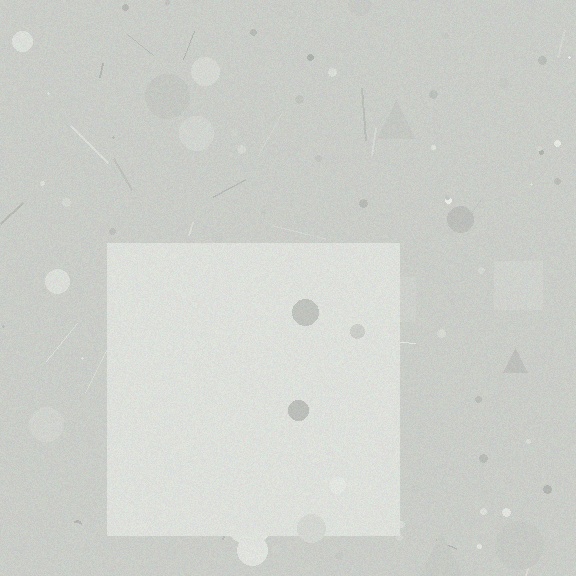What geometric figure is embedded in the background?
A square is embedded in the background.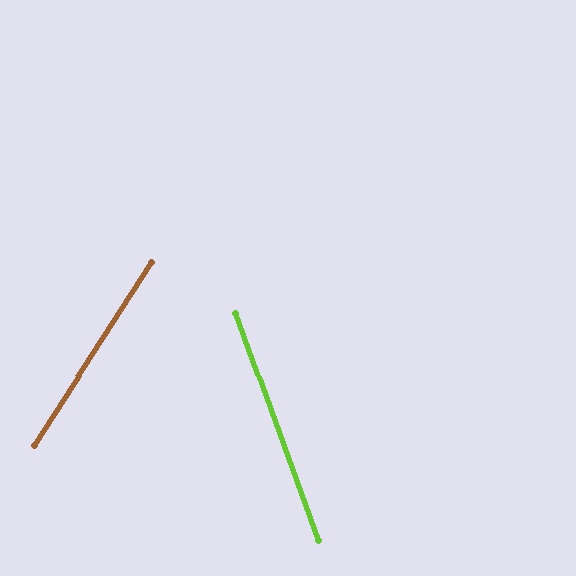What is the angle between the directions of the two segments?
Approximately 53 degrees.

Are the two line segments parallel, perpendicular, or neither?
Neither parallel nor perpendicular — they differ by about 53°.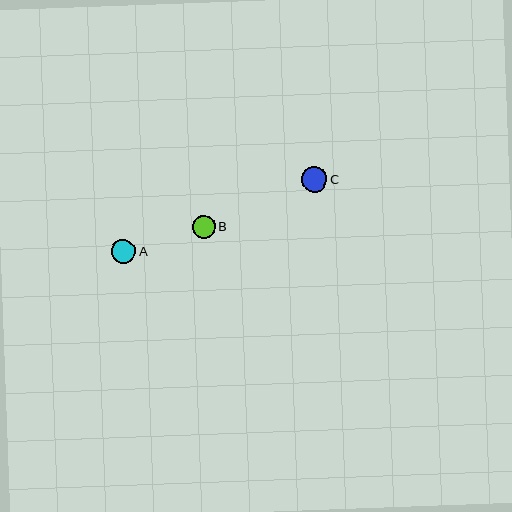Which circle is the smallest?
Circle B is the smallest with a size of approximately 23 pixels.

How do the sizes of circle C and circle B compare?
Circle C and circle B are approximately the same size.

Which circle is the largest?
Circle C is the largest with a size of approximately 25 pixels.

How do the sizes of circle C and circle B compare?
Circle C and circle B are approximately the same size.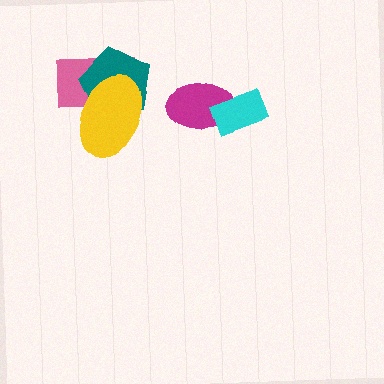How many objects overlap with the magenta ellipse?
1 object overlaps with the magenta ellipse.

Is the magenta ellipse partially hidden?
Yes, it is partially covered by another shape.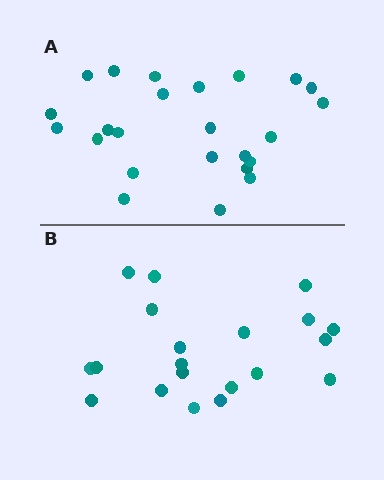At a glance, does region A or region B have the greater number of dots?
Region A (the top region) has more dots.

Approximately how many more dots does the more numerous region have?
Region A has about 4 more dots than region B.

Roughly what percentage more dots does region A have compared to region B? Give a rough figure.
About 20% more.